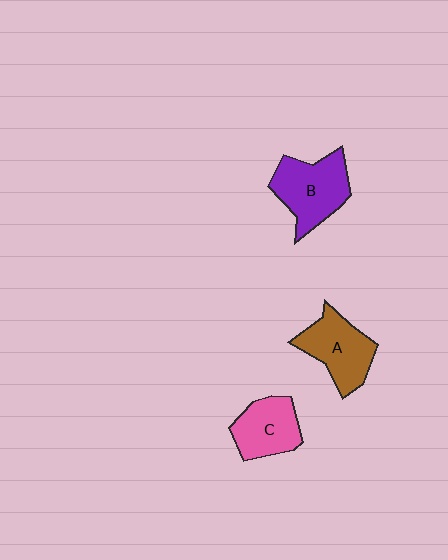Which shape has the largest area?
Shape B (purple).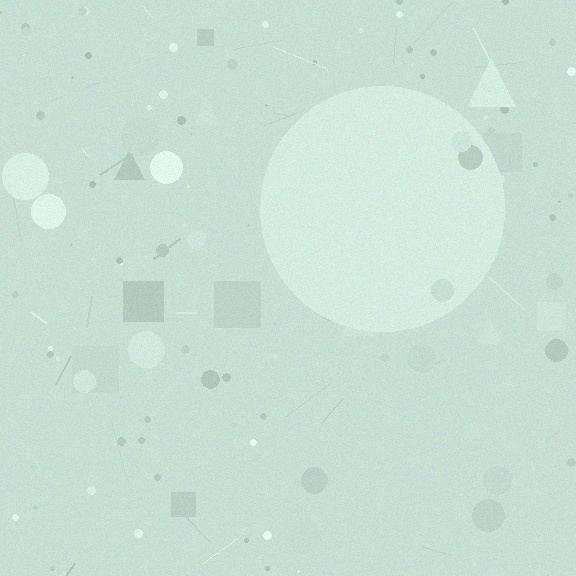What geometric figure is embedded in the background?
A circle is embedded in the background.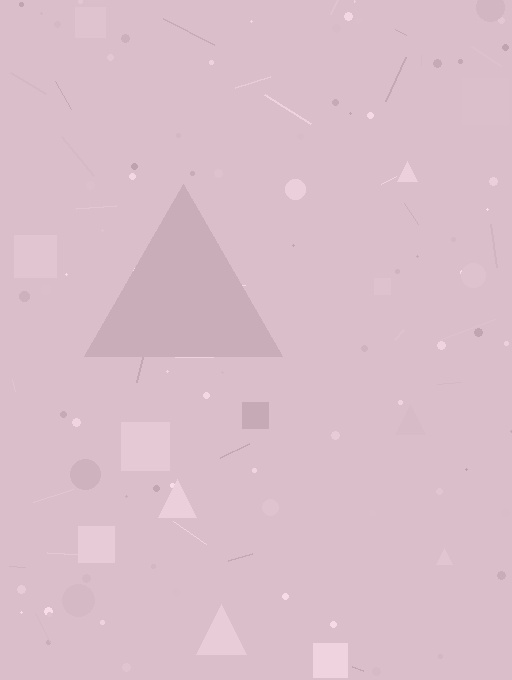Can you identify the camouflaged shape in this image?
The camouflaged shape is a triangle.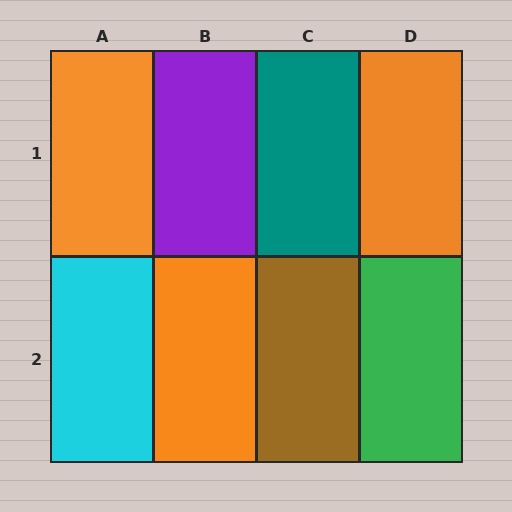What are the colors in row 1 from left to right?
Orange, purple, teal, orange.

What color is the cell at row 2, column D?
Green.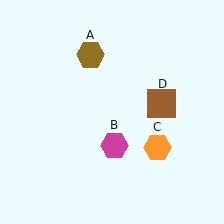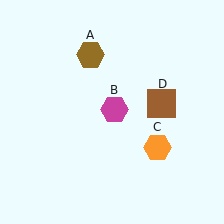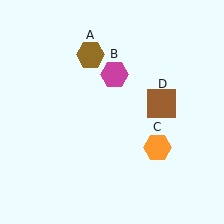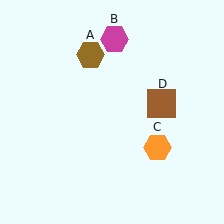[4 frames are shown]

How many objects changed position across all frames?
1 object changed position: magenta hexagon (object B).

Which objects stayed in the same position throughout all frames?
Brown hexagon (object A) and orange hexagon (object C) and brown square (object D) remained stationary.